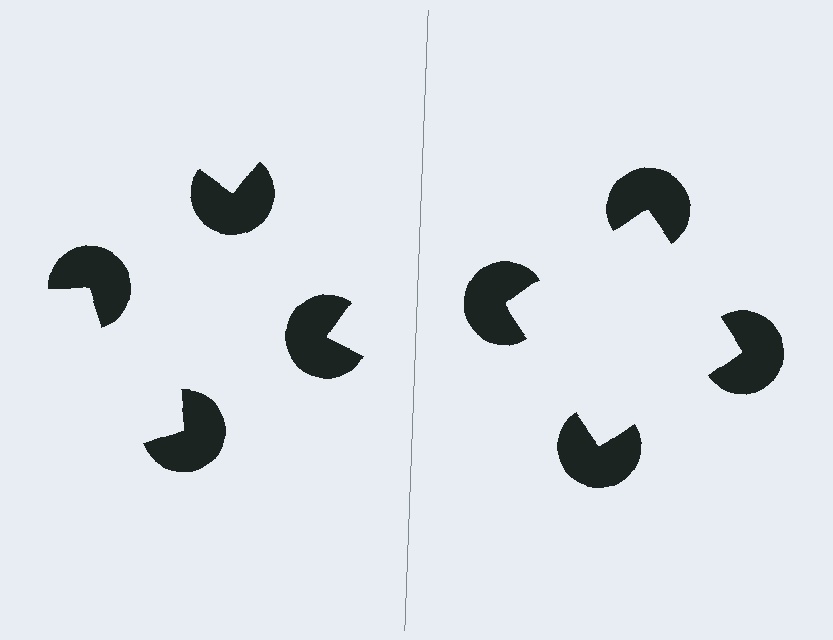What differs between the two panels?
The pac-man discs are positioned identically on both sides; only the wedge orientations differ. On the right they align to a square; on the left they are misaligned.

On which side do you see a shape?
An illusory square appears on the right side. On the left side the wedge cuts are rotated, so no coherent shape forms.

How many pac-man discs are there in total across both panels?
8 — 4 on each side.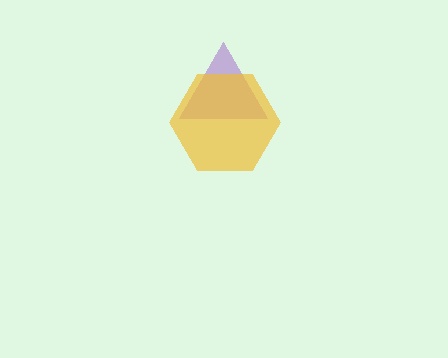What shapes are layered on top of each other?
The layered shapes are: a purple triangle, a yellow hexagon.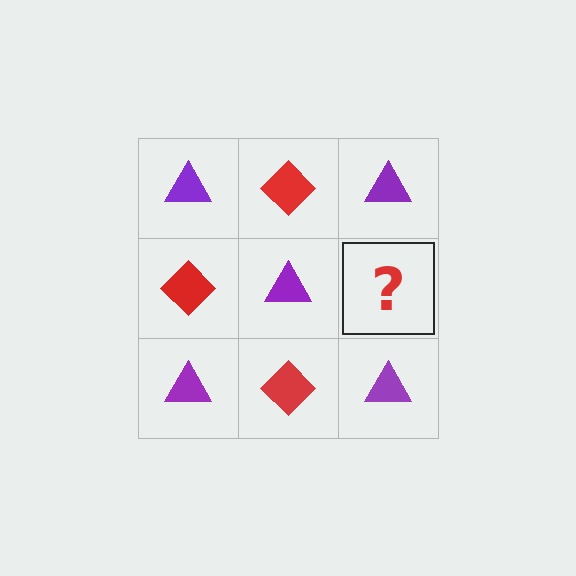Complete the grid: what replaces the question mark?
The question mark should be replaced with a red diamond.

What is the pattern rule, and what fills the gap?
The rule is that it alternates purple triangle and red diamond in a checkerboard pattern. The gap should be filled with a red diamond.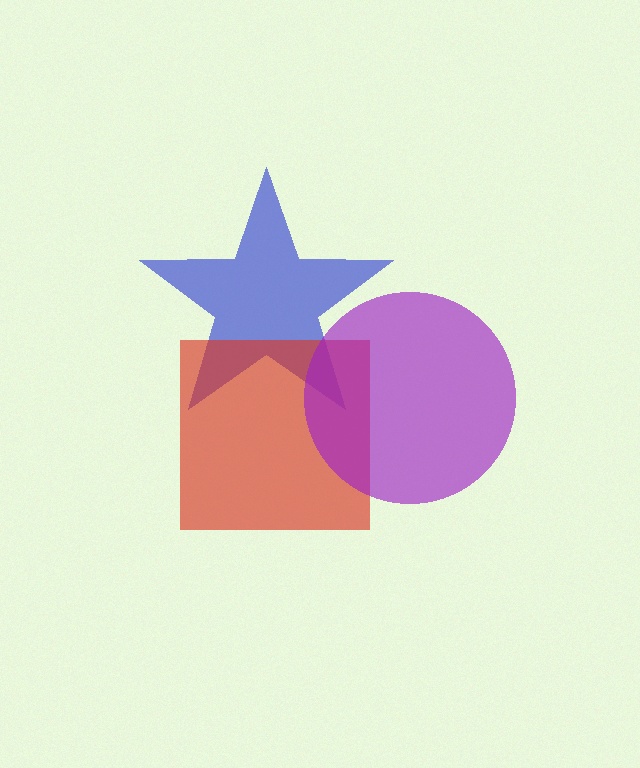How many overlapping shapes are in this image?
There are 3 overlapping shapes in the image.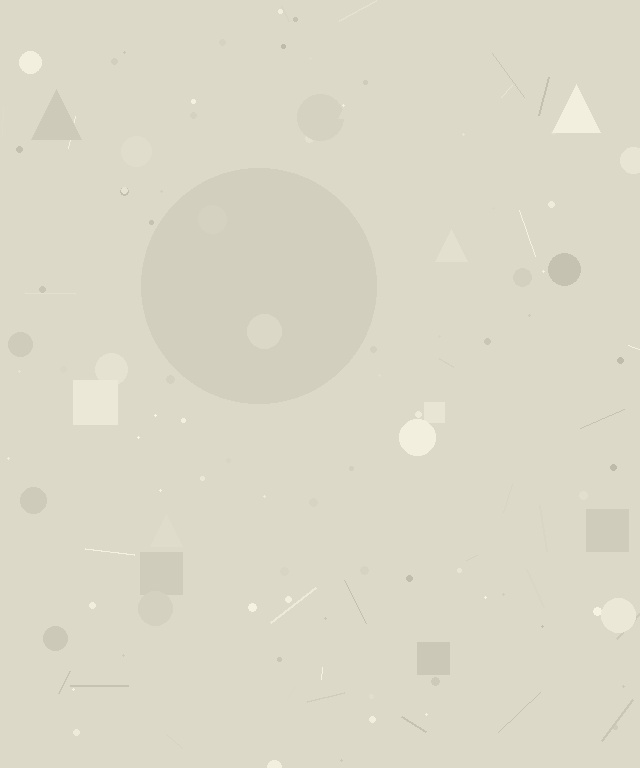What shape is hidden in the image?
A circle is hidden in the image.